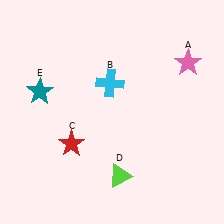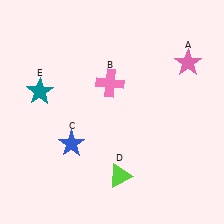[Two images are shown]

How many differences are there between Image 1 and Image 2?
There are 2 differences between the two images.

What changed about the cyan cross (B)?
In Image 1, B is cyan. In Image 2, it changed to pink.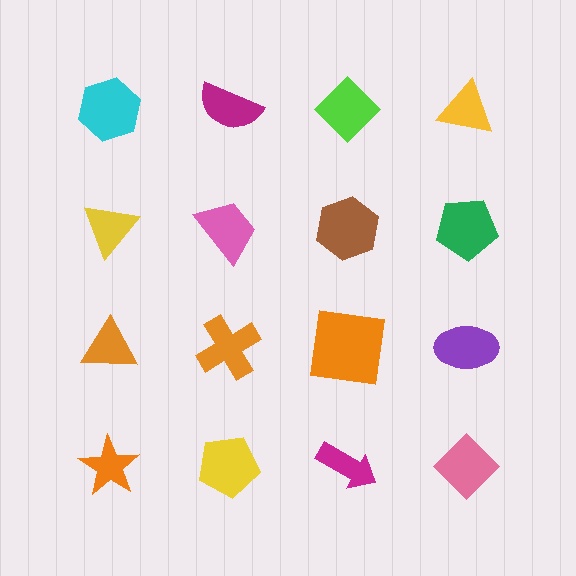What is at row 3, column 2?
An orange cross.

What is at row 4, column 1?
An orange star.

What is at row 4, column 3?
A magenta arrow.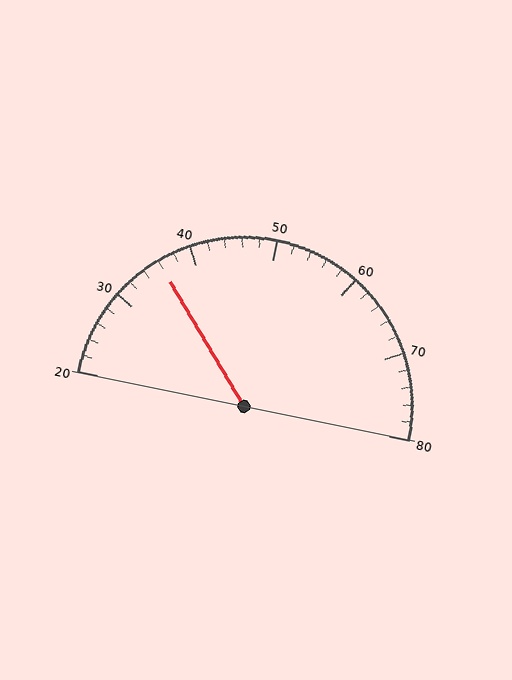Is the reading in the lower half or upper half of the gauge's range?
The reading is in the lower half of the range (20 to 80).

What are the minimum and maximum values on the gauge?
The gauge ranges from 20 to 80.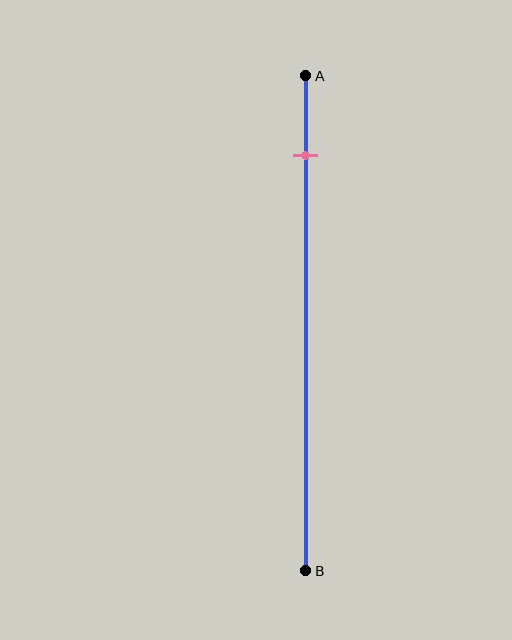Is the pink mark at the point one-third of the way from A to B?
No, the mark is at about 15% from A, not at the 33% one-third point.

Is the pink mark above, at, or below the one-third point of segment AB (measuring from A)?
The pink mark is above the one-third point of segment AB.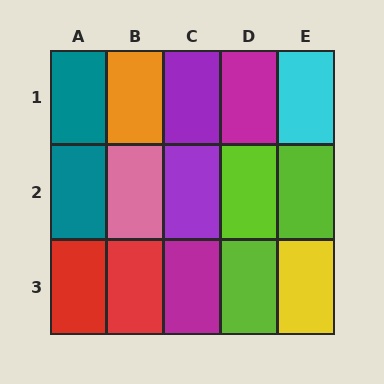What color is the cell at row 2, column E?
Lime.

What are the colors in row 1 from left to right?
Teal, orange, purple, magenta, cyan.